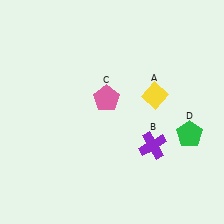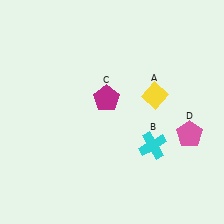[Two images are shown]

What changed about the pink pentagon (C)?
In Image 1, C is pink. In Image 2, it changed to magenta.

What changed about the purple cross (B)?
In Image 1, B is purple. In Image 2, it changed to cyan.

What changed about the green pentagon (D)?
In Image 1, D is green. In Image 2, it changed to pink.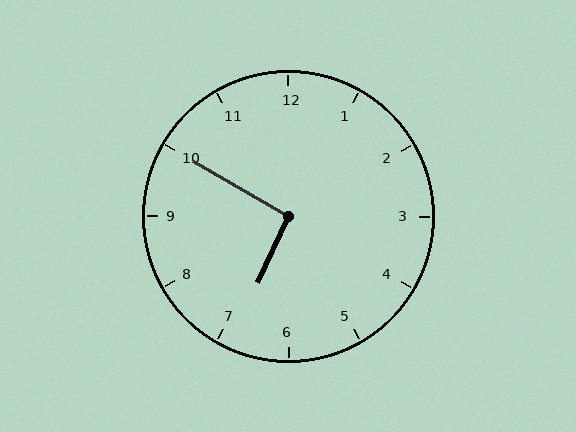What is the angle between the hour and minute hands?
Approximately 95 degrees.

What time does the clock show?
6:50.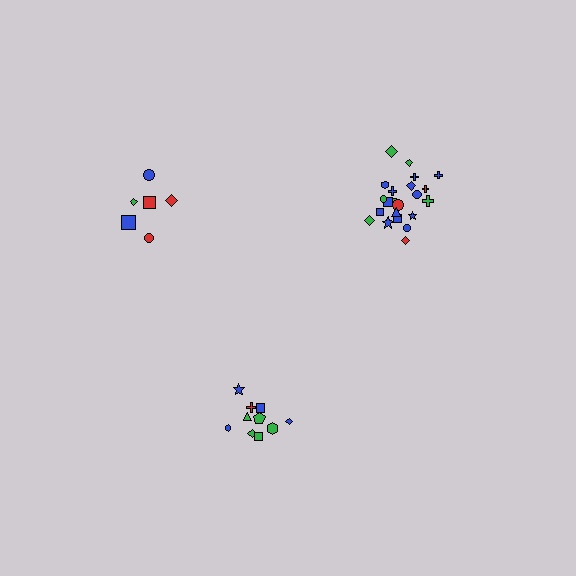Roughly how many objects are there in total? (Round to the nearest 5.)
Roughly 40 objects in total.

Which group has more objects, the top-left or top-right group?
The top-right group.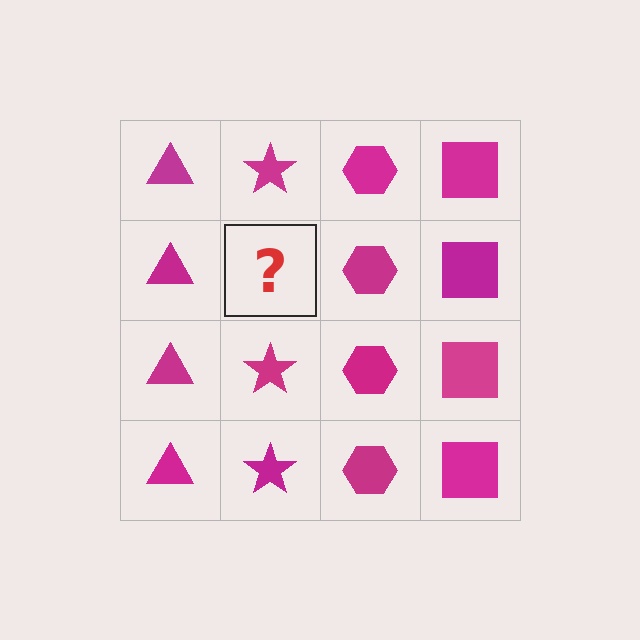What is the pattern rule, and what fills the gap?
The rule is that each column has a consistent shape. The gap should be filled with a magenta star.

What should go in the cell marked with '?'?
The missing cell should contain a magenta star.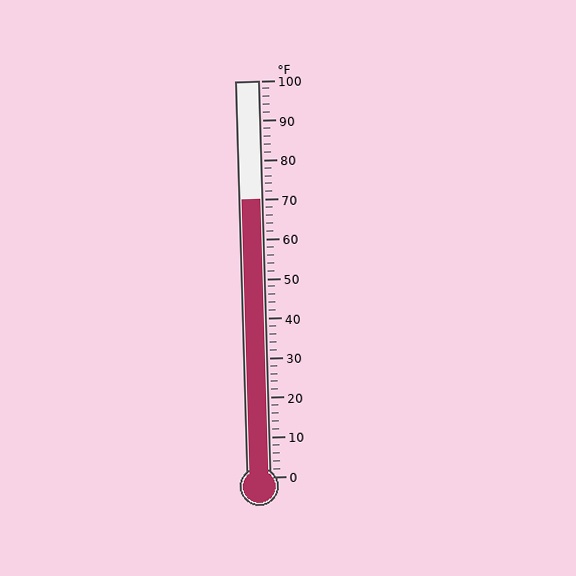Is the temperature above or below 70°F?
The temperature is at 70°F.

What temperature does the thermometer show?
The thermometer shows approximately 70°F.